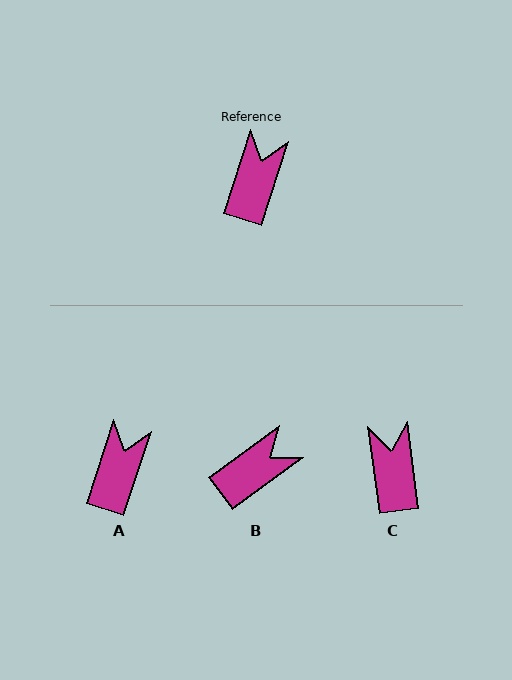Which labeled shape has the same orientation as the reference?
A.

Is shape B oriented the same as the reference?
No, it is off by about 36 degrees.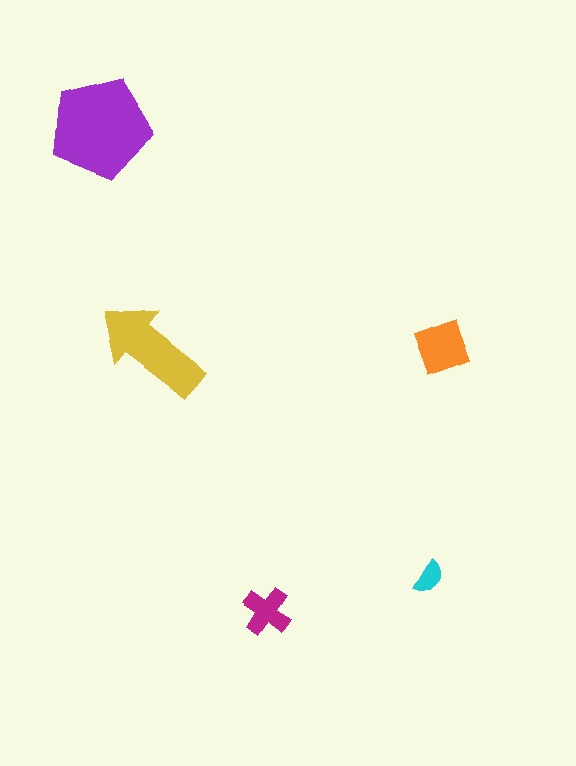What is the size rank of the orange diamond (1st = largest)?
3rd.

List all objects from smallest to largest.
The cyan semicircle, the magenta cross, the orange diamond, the yellow arrow, the purple pentagon.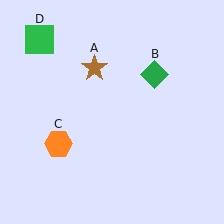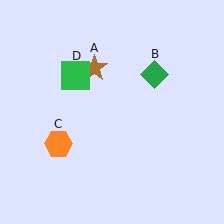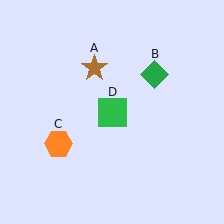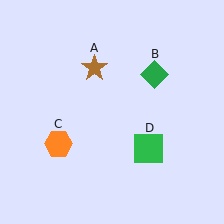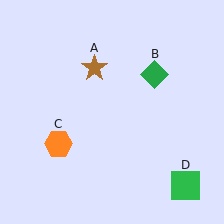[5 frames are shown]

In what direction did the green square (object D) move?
The green square (object D) moved down and to the right.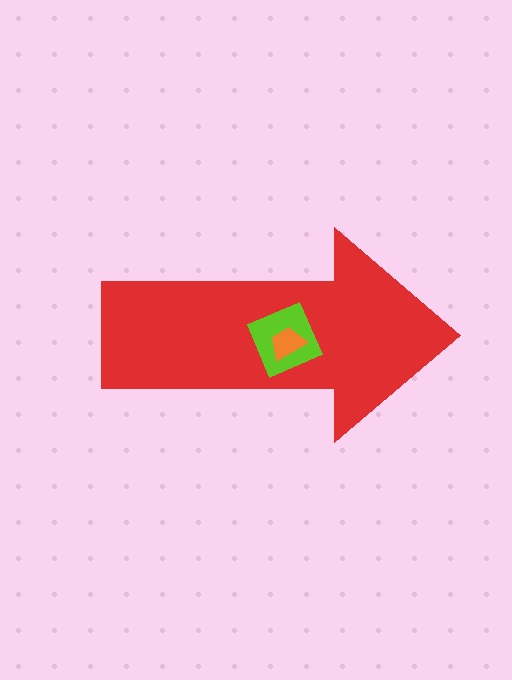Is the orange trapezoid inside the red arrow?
Yes.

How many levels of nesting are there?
3.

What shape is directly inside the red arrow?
The lime square.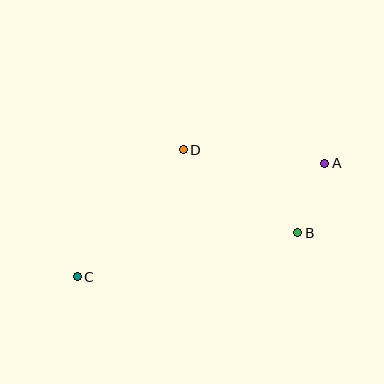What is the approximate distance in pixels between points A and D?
The distance between A and D is approximately 142 pixels.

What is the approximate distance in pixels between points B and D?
The distance between B and D is approximately 141 pixels.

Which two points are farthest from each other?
Points A and C are farthest from each other.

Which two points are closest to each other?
Points A and B are closest to each other.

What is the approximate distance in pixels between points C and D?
The distance between C and D is approximately 166 pixels.